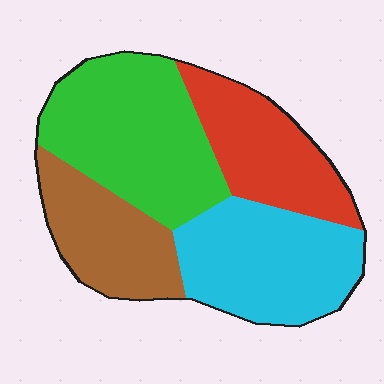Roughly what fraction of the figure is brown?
Brown takes up about one fifth (1/5) of the figure.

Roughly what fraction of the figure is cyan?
Cyan takes up about one quarter (1/4) of the figure.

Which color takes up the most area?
Green, at roughly 30%.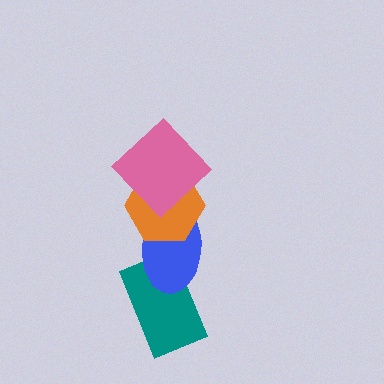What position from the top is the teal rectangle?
The teal rectangle is 4th from the top.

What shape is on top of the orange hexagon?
The pink diamond is on top of the orange hexagon.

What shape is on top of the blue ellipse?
The orange hexagon is on top of the blue ellipse.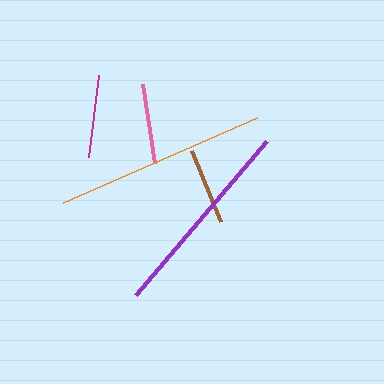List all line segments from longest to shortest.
From longest to shortest: orange, purple, magenta, pink, brown.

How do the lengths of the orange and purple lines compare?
The orange and purple lines are approximately the same length.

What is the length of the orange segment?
The orange segment is approximately 213 pixels long.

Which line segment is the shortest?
The brown line is the shortest at approximately 77 pixels.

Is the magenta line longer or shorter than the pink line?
The magenta line is longer than the pink line.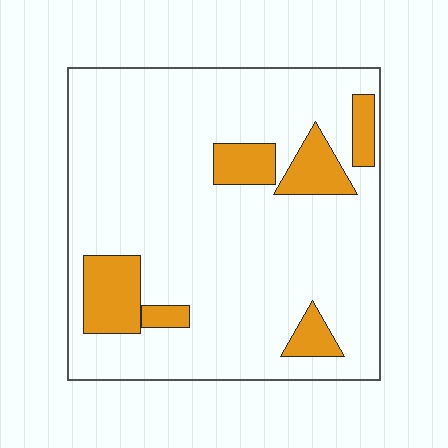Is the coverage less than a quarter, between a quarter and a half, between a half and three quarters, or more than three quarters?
Less than a quarter.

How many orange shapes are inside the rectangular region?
6.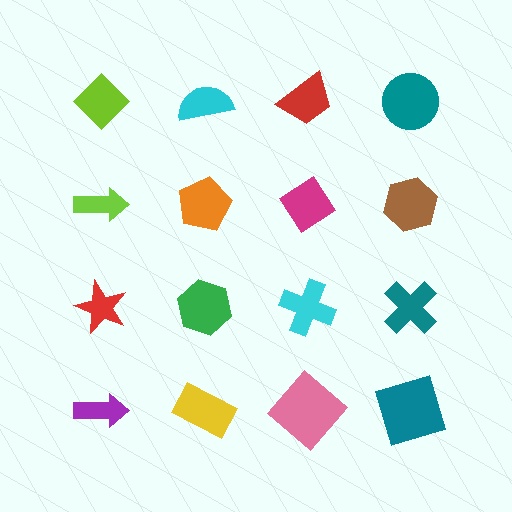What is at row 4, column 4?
A teal square.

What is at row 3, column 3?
A cyan cross.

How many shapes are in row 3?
4 shapes.